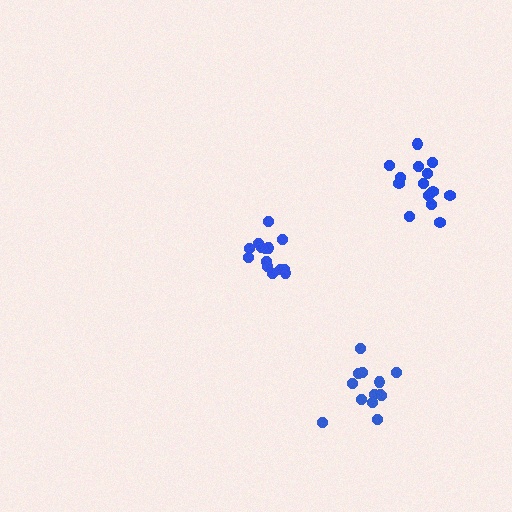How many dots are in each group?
Group 1: 13 dots, Group 2: 14 dots, Group 3: 14 dots (41 total).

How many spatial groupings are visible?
There are 3 spatial groupings.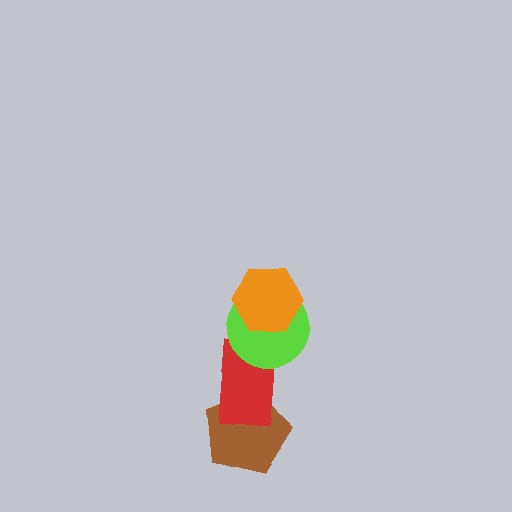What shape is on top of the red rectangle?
The lime circle is on top of the red rectangle.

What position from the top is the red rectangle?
The red rectangle is 3rd from the top.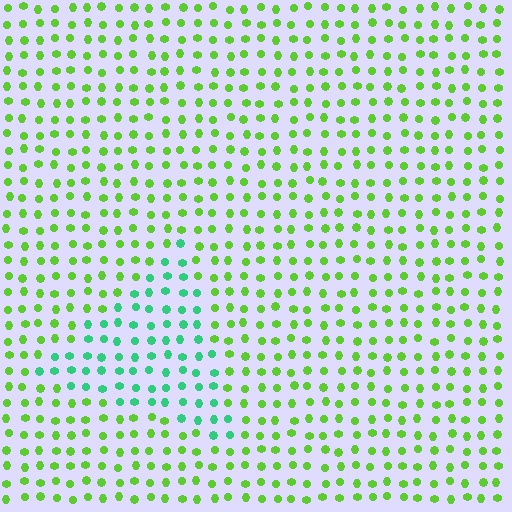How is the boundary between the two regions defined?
The boundary is defined purely by a slight shift in hue (about 47 degrees). Spacing, size, and orientation are identical on both sides.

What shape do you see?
I see a triangle.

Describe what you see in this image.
The image is filled with small lime elements in a uniform arrangement. A triangle-shaped region is visible where the elements are tinted to a slightly different hue, forming a subtle color boundary.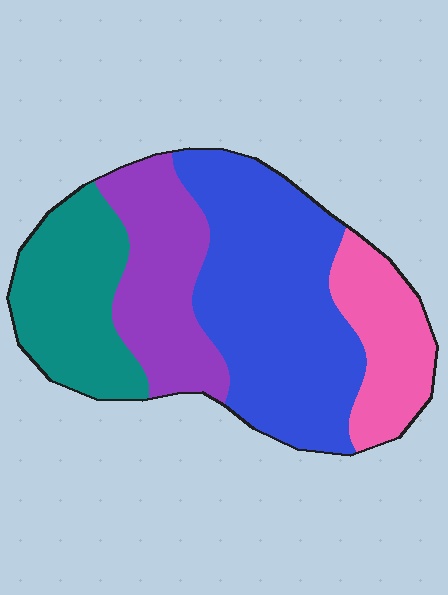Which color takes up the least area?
Pink, at roughly 15%.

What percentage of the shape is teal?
Teal takes up about one fifth (1/5) of the shape.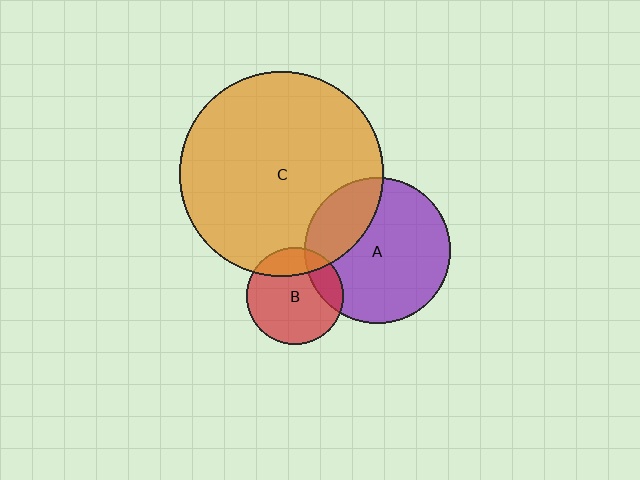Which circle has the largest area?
Circle C (orange).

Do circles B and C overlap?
Yes.